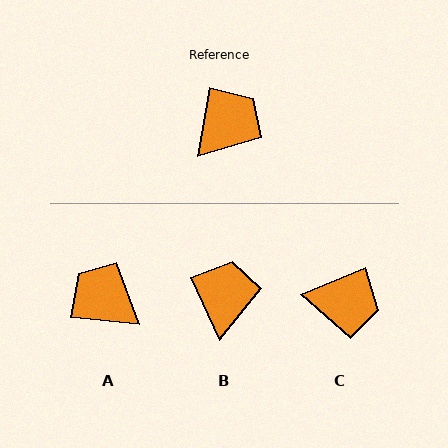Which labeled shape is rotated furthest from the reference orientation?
A, about 94 degrees away.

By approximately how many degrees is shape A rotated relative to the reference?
Approximately 94 degrees counter-clockwise.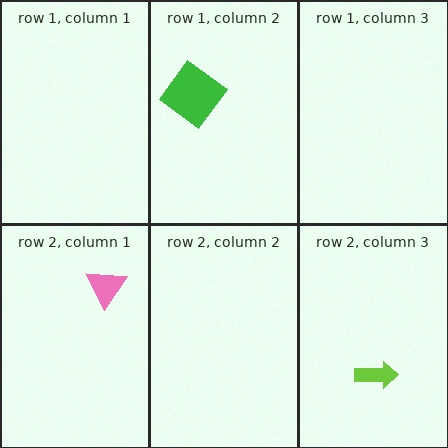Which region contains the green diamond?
The row 1, column 2 region.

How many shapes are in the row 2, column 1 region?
1.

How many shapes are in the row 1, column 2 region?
1.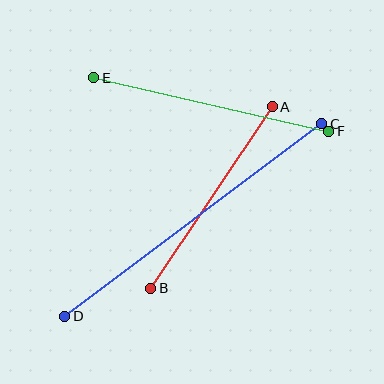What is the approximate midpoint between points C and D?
The midpoint is at approximately (193, 220) pixels.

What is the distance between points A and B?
The distance is approximately 219 pixels.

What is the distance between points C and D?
The distance is approximately 321 pixels.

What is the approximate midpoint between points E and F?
The midpoint is at approximately (211, 105) pixels.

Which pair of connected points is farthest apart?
Points C and D are farthest apart.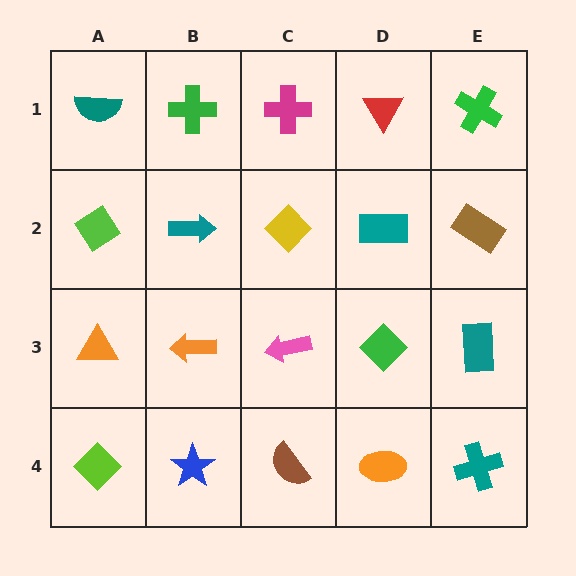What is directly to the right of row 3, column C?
A green diamond.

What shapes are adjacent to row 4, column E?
A teal rectangle (row 3, column E), an orange ellipse (row 4, column D).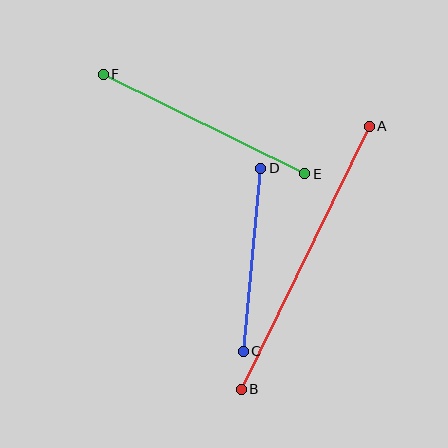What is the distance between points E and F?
The distance is approximately 224 pixels.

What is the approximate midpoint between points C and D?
The midpoint is at approximately (252, 260) pixels.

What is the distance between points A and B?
The distance is approximately 292 pixels.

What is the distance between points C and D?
The distance is approximately 184 pixels.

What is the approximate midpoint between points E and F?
The midpoint is at approximately (204, 124) pixels.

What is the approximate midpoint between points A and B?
The midpoint is at approximately (305, 258) pixels.